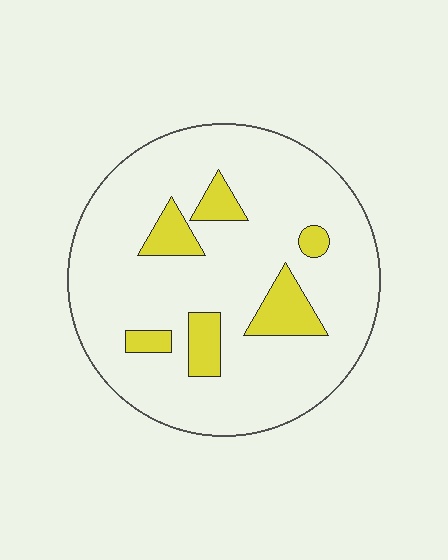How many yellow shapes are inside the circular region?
6.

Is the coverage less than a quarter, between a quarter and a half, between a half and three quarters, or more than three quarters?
Less than a quarter.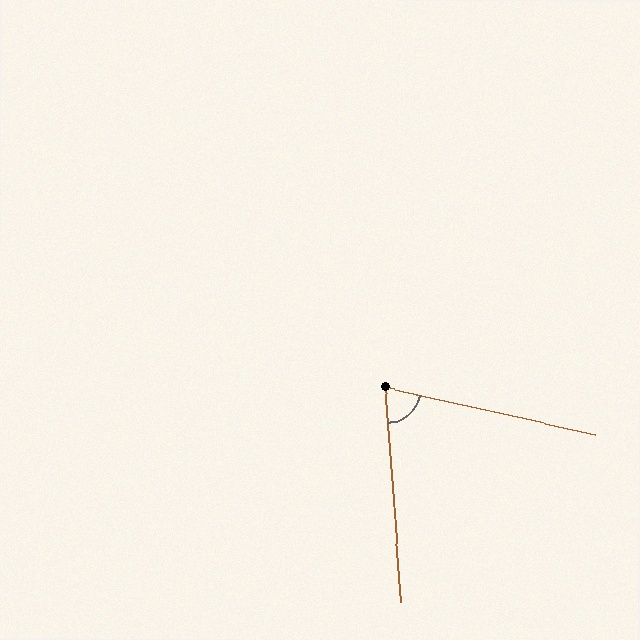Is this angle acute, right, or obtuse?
It is acute.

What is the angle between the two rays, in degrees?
Approximately 73 degrees.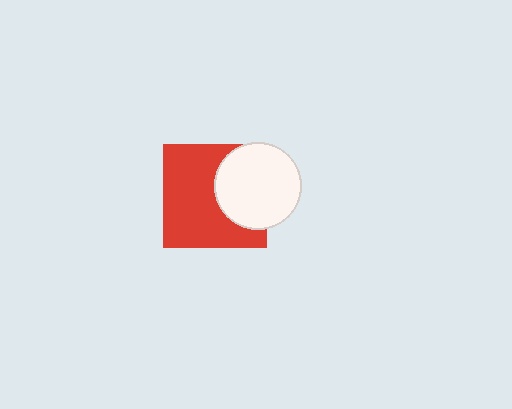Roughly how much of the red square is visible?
About half of it is visible (roughly 64%).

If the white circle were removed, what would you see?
You would see the complete red square.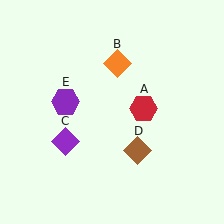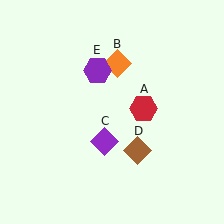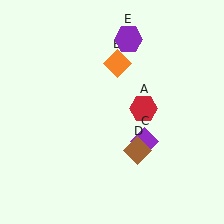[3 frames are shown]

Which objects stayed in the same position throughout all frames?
Red hexagon (object A) and orange diamond (object B) and brown diamond (object D) remained stationary.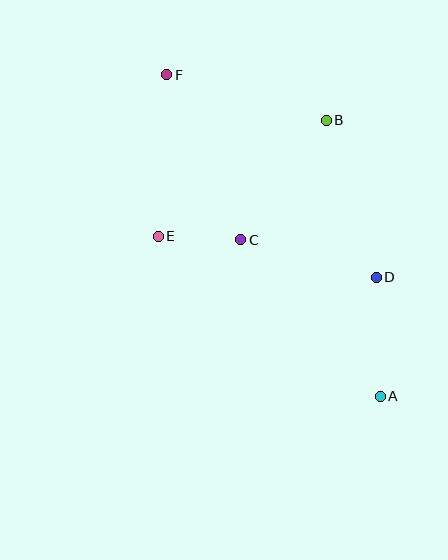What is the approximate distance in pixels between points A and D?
The distance between A and D is approximately 119 pixels.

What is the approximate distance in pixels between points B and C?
The distance between B and C is approximately 147 pixels.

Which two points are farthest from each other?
Points A and F are farthest from each other.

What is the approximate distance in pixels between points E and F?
The distance between E and F is approximately 162 pixels.